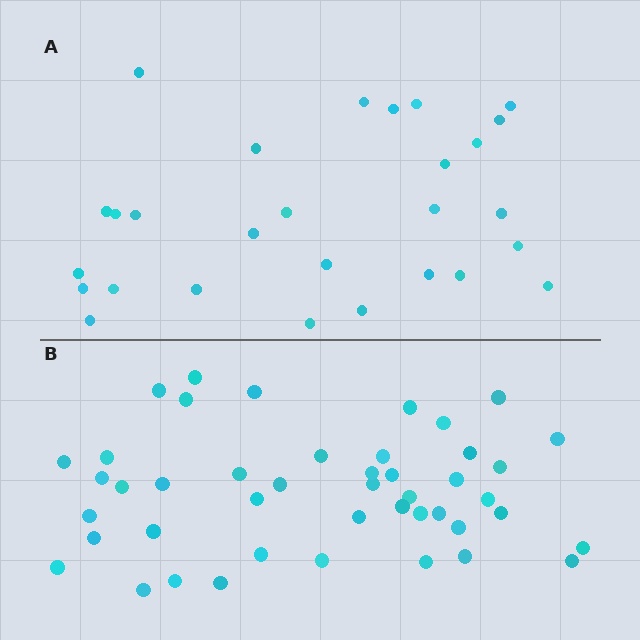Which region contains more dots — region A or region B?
Region B (the bottom region) has more dots.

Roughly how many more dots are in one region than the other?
Region B has approximately 15 more dots than region A.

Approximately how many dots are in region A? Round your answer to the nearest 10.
About 30 dots. (The exact count is 28, which rounds to 30.)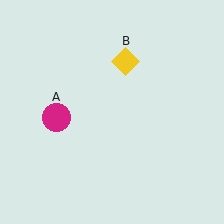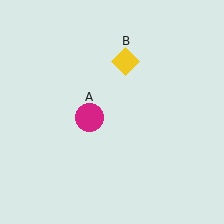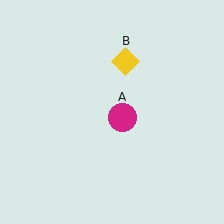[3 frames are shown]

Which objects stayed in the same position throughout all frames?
Yellow diamond (object B) remained stationary.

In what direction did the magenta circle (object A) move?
The magenta circle (object A) moved right.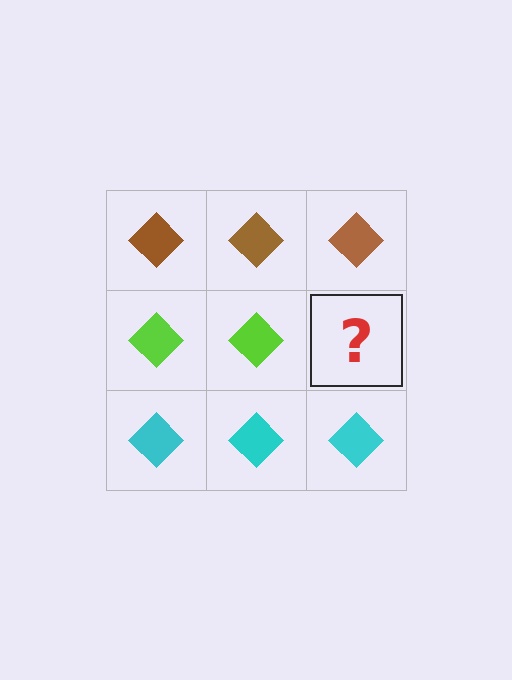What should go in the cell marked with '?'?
The missing cell should contain a lime diamond.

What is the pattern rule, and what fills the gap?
The rule is that each row has a consistent color. The gap should be filled with a lime diamond.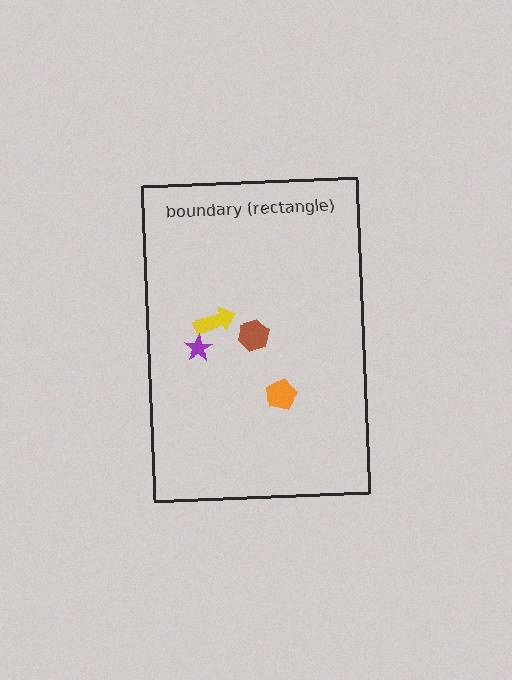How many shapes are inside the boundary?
4 inside, 0 outside.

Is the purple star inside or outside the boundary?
Inside.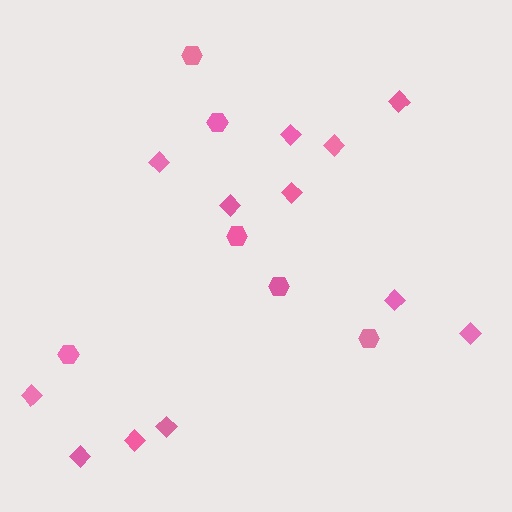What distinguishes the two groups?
There are 2 groups: one group of diamonds (12) and one group of hexagons (6).